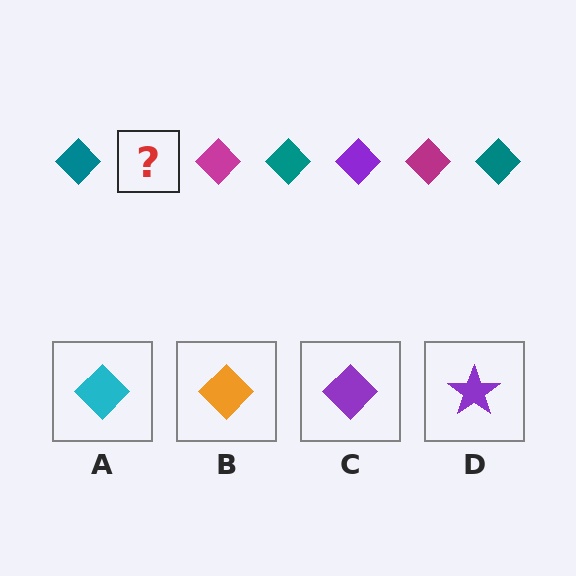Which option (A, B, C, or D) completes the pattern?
C.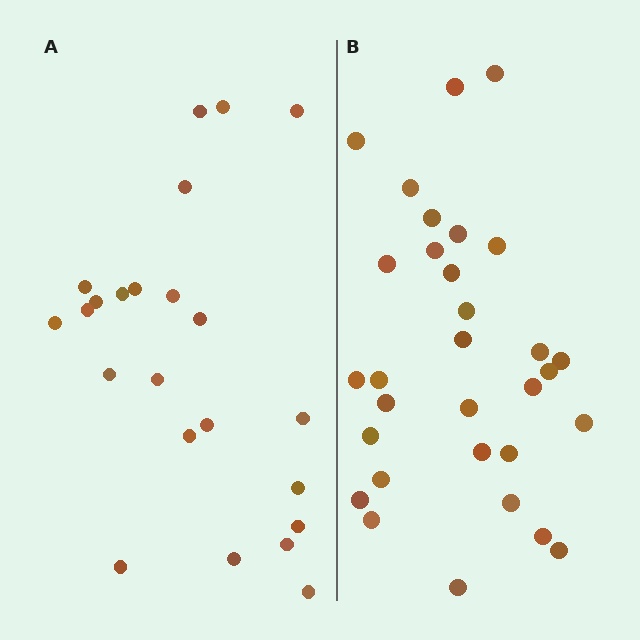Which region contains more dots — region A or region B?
Region B (the right region) has more dots.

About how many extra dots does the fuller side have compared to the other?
Region B has roughly 8 or so more dots than region A.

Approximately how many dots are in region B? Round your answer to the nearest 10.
About 30 dots. (The exact count is 31, which rounds to 30.)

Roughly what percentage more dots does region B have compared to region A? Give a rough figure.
About 35% more.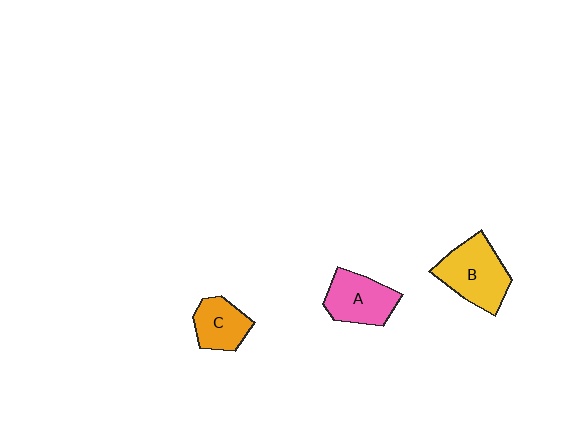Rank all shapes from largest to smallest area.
From largest to smallest: B (yellow), A (pink), C (orange).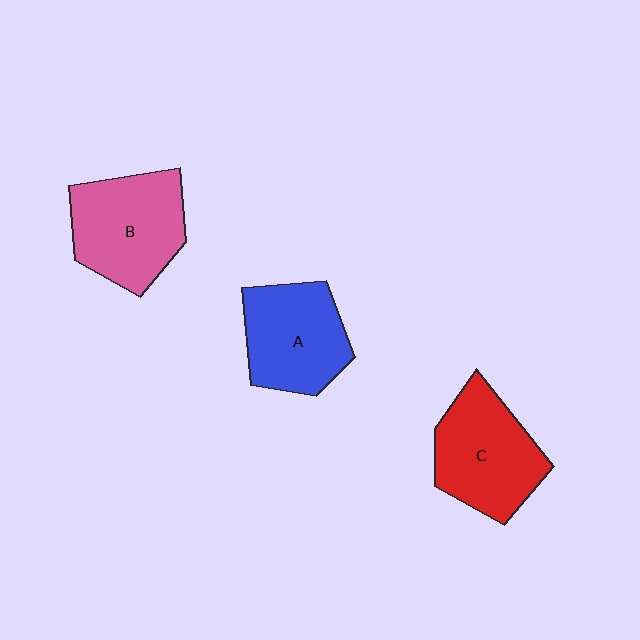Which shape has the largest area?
Shape B (pink).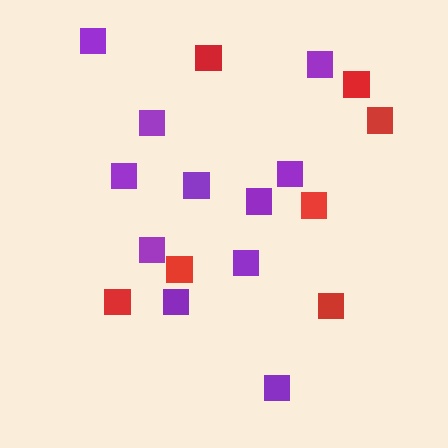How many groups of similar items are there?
There are 2 groups: one group of red squares (7) and one group of purple squares (11).